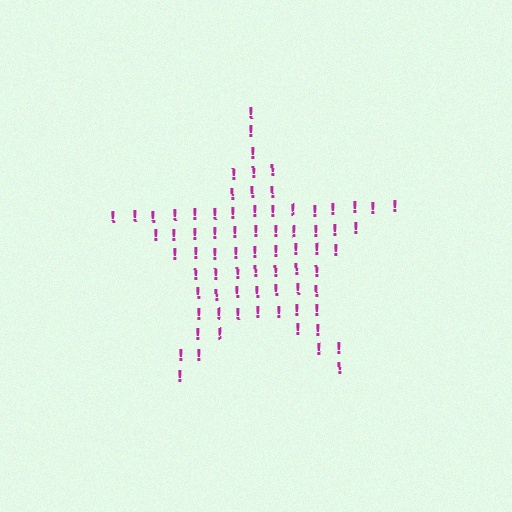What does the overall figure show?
The overall figure shows a star.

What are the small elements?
The small elements are exclamation marks.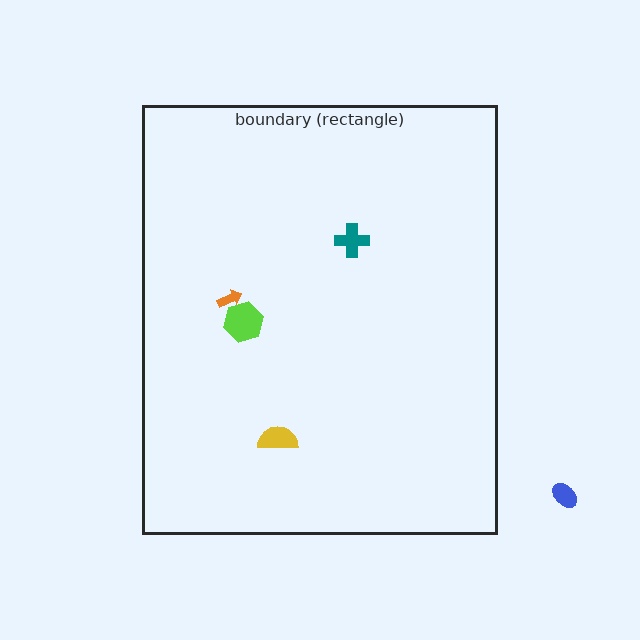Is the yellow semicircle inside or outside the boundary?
Inside.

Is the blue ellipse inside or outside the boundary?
Outside.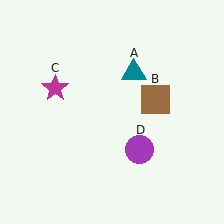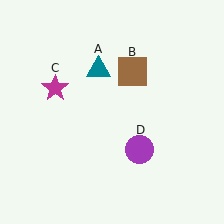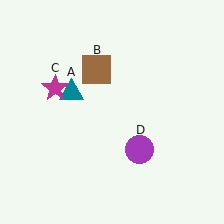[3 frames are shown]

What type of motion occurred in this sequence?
The teal triangle (object A), brown square (object B) rotated counterclockwise around the center of the scene.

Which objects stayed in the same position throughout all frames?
Magenta star (object C) and purple circle (object D) remained stationary.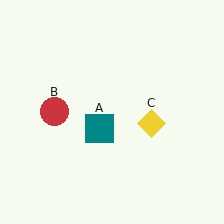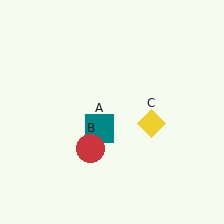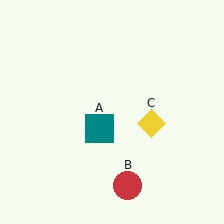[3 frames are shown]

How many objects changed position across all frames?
1 object changed position: red circle (object B).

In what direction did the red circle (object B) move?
The red circle (object B) moved down and to the right.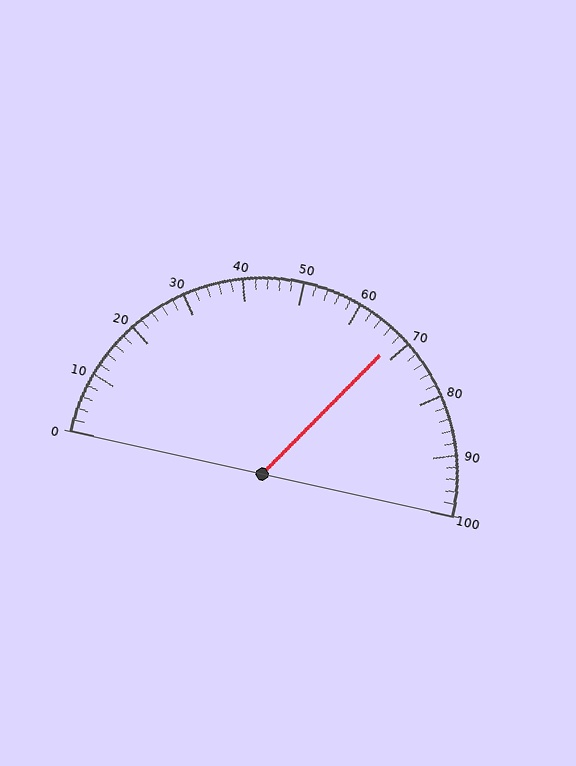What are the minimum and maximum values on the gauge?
The gauge ranges from 0 to 100.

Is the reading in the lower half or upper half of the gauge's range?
The reading is in the upper half of the range (0 to 100).